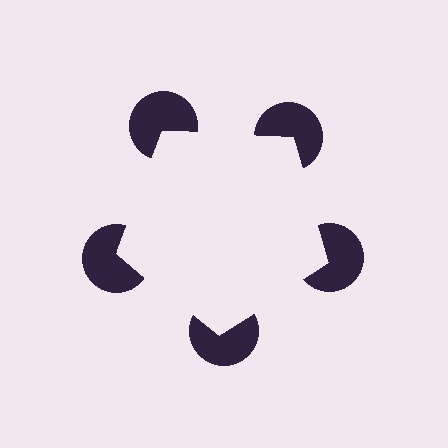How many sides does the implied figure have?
5 sides.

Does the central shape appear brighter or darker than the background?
It typically appears slightly brighter than the background, even though no actual brightness change is drawn.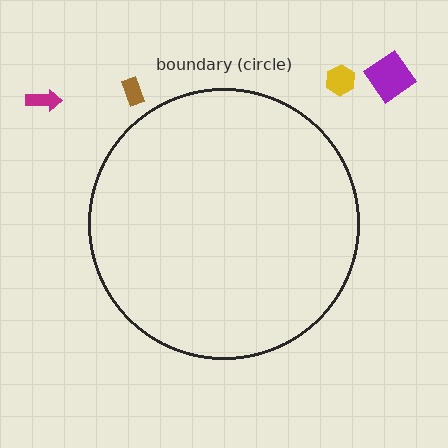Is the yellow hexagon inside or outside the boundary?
Outside.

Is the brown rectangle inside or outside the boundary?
Outside.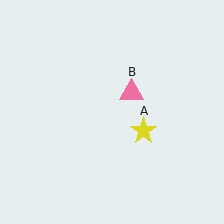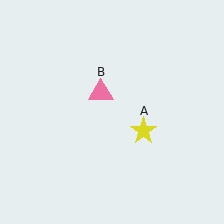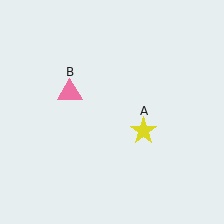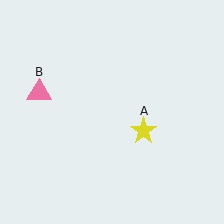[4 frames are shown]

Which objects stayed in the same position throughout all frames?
Yellow star (object A) remained stationary.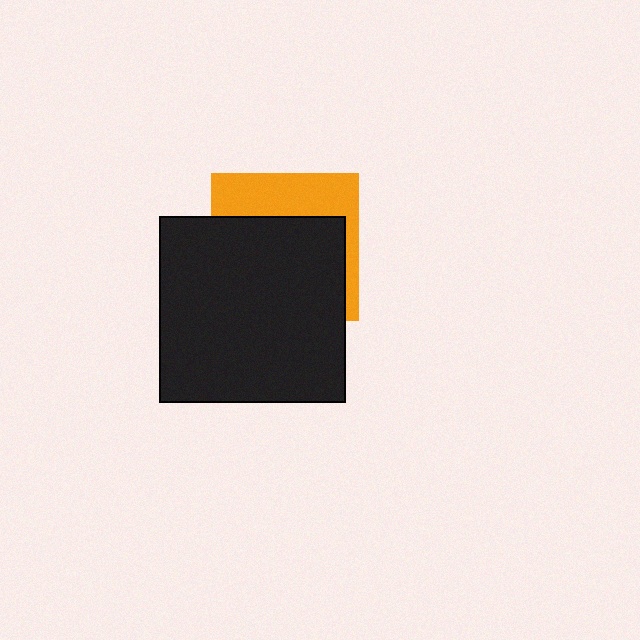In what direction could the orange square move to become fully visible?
The orange square could move up. That would shift it out from behind the black square entirely.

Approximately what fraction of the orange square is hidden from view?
Roughly 65% of the orange square is hidden behind the black square.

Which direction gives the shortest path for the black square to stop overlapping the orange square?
Moving down gives the shortest separation.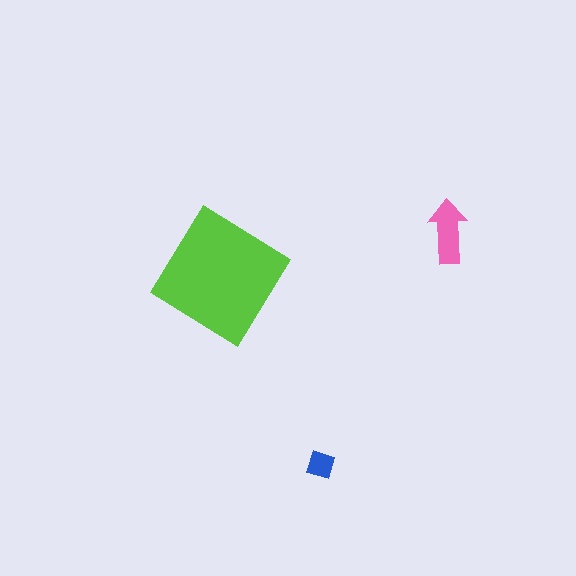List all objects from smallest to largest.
The blue diamond, the pink arrow, the lime diamond.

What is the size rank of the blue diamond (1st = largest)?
3rd.